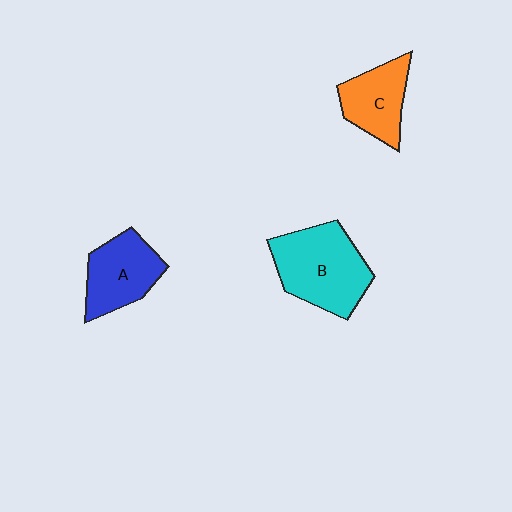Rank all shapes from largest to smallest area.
From largest to smallest: B (cyan), A (blue), C (orange).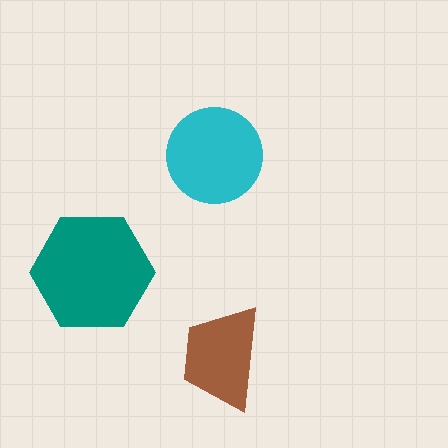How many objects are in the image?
There are 3 objects in the image.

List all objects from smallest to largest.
The brown trapezoid, the cyan circle, the teal hexagon.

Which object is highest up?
The cyan circle is topmost.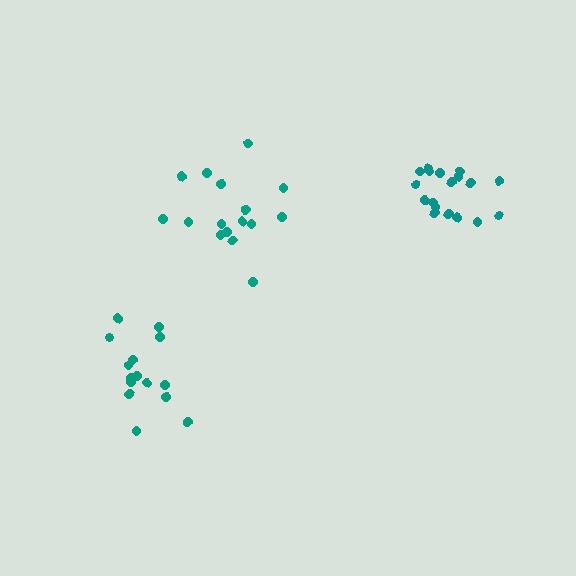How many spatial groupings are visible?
There are 3 spatial groupings.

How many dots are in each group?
Group 1: 18 dots, Group 2: 16 dots, Group 3: 15 dots (49 total).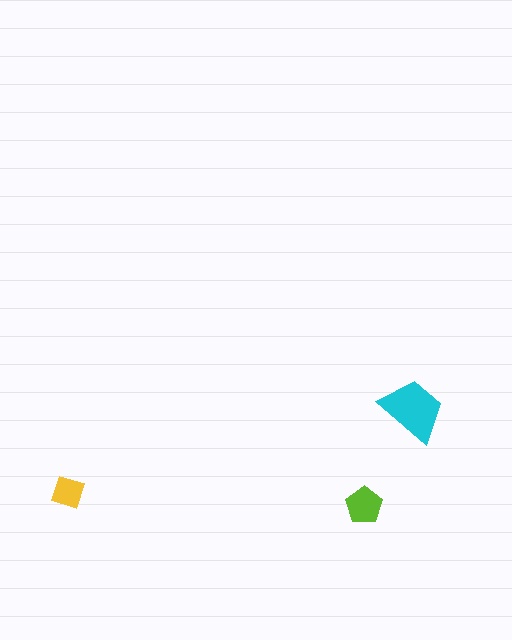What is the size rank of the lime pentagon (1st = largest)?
2nd.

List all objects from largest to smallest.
The cyan trapezoid, the lime pentagon, the yellow diamond.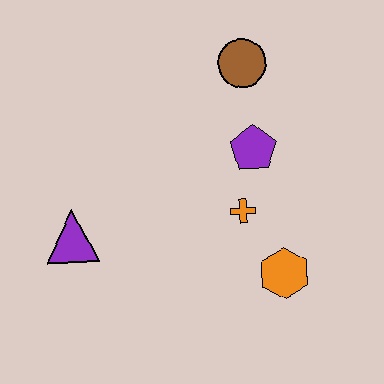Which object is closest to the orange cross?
The purple pentagon is closest to the orange cross.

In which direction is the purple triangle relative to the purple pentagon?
The purple triangle is to the left of the purple pentagon.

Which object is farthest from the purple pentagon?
The purple triangle is farthest from the purple pentagon.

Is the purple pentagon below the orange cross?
No